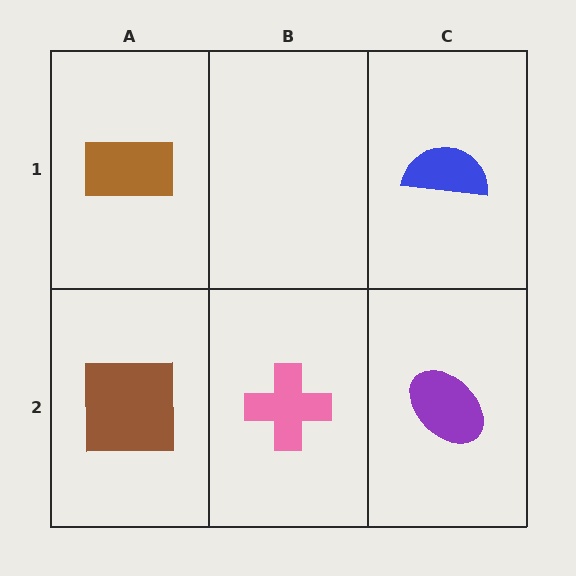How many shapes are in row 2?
3 shapes.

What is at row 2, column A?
A brown square.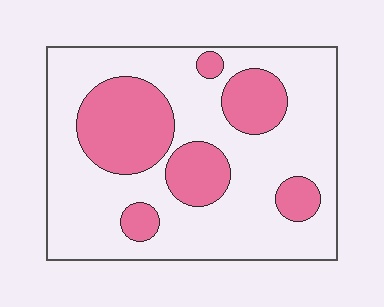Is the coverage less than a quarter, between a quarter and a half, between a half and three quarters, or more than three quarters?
Between a quarter and a half.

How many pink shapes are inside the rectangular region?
6.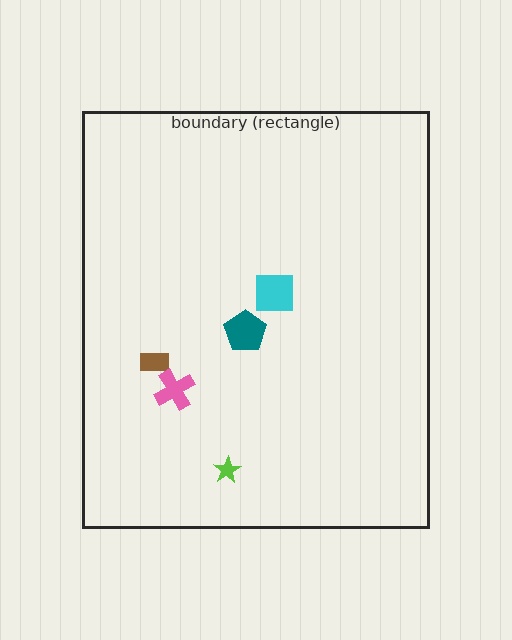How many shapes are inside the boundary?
5 inside, 0 outside.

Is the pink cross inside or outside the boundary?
Inside.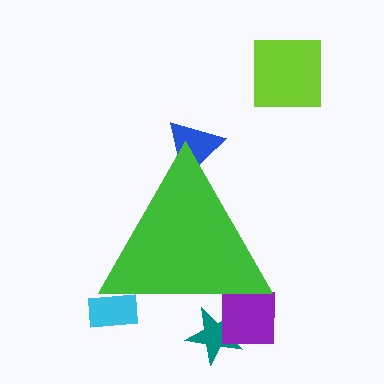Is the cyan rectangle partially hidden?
Yes, the cyan rectangle is partially hidden behind the green triangle.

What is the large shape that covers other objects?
A green triangle.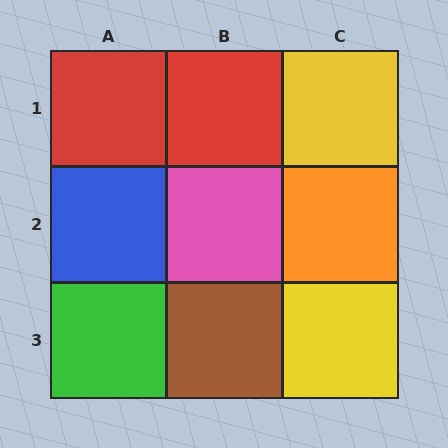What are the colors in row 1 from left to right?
Red, red, yellow.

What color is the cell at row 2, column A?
Blue.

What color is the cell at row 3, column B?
Brown.